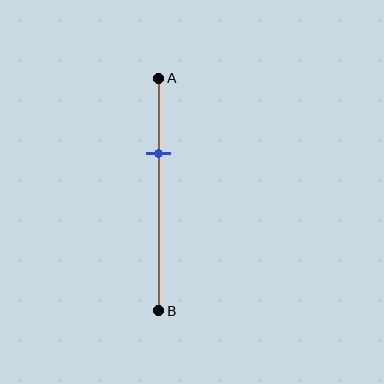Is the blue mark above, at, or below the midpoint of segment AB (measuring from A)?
The blue mark is above the midpoint of segment AB.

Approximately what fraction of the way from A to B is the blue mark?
The blue mark is approximately 30% of the way from A to B.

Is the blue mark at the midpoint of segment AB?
No, the mark is at about 30% from A, not at the 50% midpoint.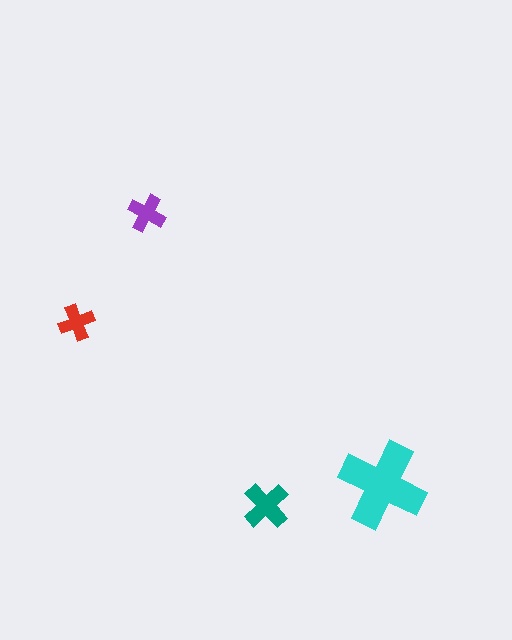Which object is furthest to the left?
The red cross is leftmost.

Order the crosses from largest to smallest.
the cyan one, the teal one, the purple one, the red one.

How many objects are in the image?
There are 4 objects in the image.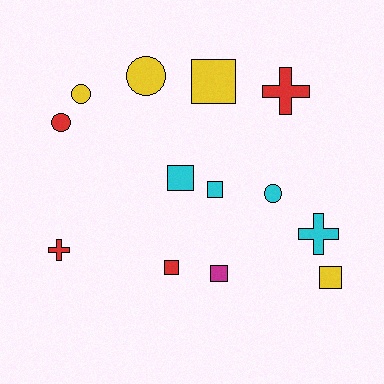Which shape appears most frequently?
Square, with 6 objects.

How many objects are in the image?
There are 13 objects.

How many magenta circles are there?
There are no magenta circles.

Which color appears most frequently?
Cyan, with 4 objects.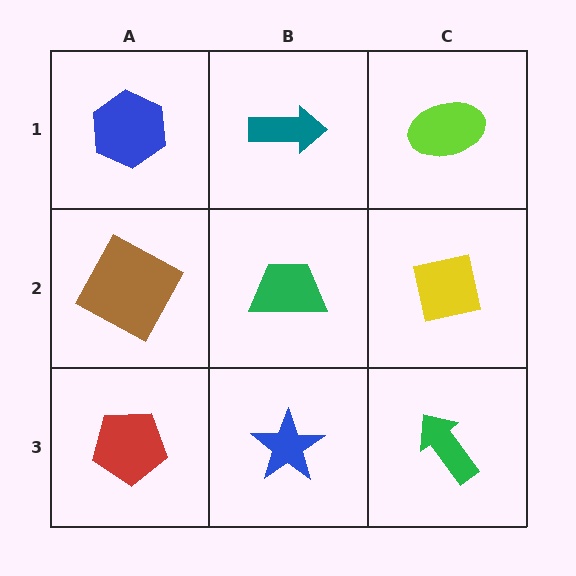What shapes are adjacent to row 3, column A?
A brown square (row 2, column A), a blue star (row 3, column B).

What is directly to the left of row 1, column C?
A teal arrow.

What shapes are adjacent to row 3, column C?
A yellow square (row 2, column C), a blue star (row 3, column B).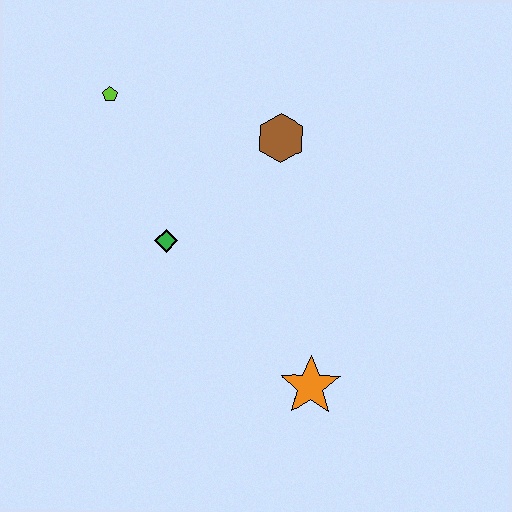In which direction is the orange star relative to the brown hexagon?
The orange star is below the brown hexagon.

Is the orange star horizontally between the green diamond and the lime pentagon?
No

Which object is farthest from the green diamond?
The orange star is farthest from the green diamond.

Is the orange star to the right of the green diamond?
Yes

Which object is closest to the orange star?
The green diamond is closest to the orange star.